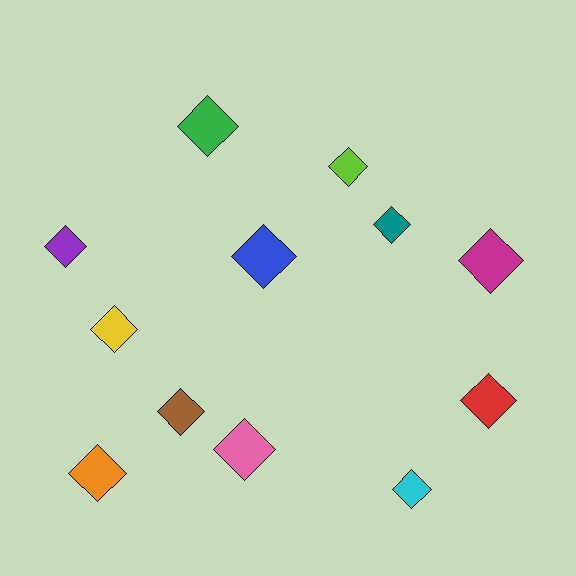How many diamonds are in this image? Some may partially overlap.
There are 12 diamonds.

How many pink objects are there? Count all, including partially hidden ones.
There is 1 pink object.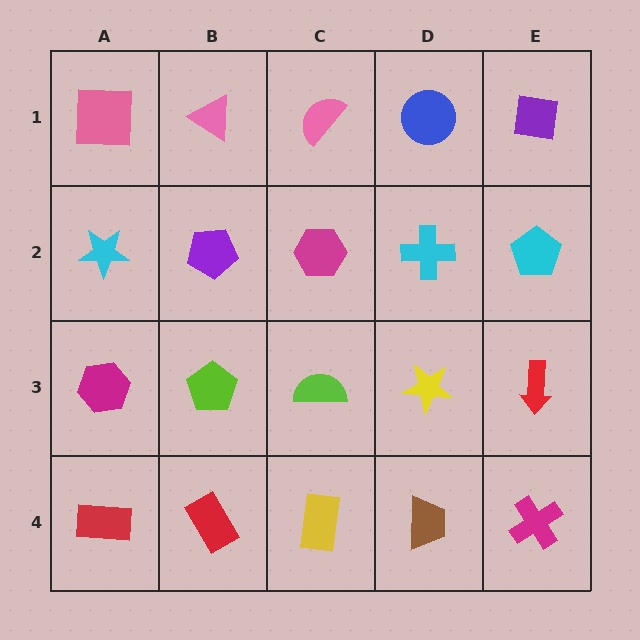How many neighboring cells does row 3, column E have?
3.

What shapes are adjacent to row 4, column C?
A lime semicircle (row 3, column C), a red rectangle (row 4, column B), a brown trapezoid (row 4, column D).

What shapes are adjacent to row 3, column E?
A cyan pentagon (row 2, column E), a magenta cross (row 4, column E), a yellow star (row 3, column D).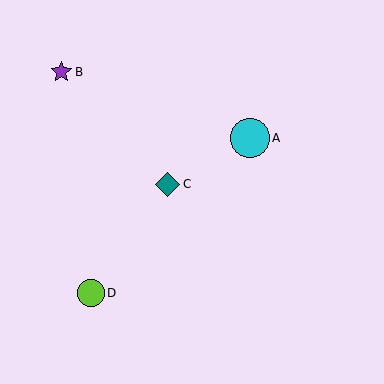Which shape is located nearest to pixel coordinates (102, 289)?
The lime circle (labeled D) at (91, 293) is nearest to that location.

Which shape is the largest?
The cyan circle (labeled A) is the largest.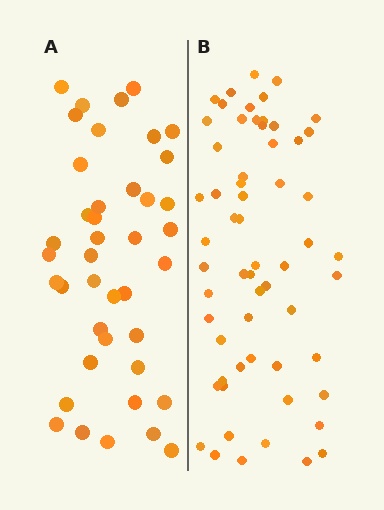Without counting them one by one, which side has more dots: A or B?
Region B (the right region) has more dots.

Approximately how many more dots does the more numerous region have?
Region B has approximately 20 more dots than region A.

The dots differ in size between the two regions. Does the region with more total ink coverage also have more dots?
No. Region A has more total ink coverage because its dots are larger, but region B actually contains more individual dots. Total area can be misleading — the number of items is what matters here.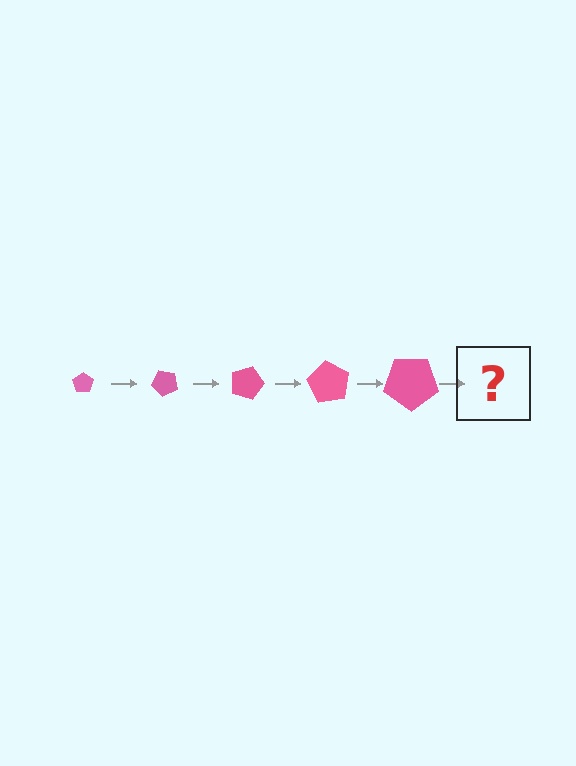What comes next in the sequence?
The next element should be a pentagon, larger than the previous one and rotated 225 degrees from the start.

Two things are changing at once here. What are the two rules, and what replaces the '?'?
The two rules are that the pentagon grows larger each step and it rotates 45 degrees each step. The '?' should be a pentagon, larger than the previous one and rotated 225 degrees from the start.